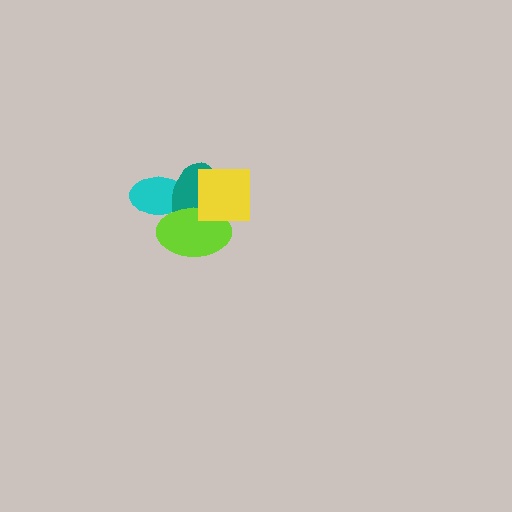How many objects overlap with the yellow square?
2 objects overlap with the yellow square.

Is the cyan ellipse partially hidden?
Yes, it is partially covered by another shape.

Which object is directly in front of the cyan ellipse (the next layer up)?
The teal ellipse is directly in front of the cyan ellipse.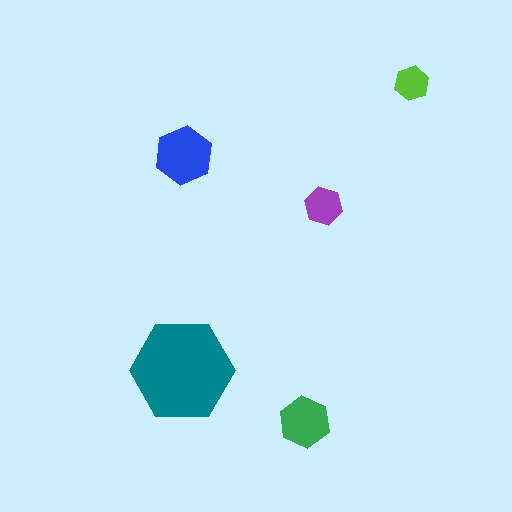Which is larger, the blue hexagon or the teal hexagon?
The teal one.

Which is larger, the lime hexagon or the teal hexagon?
The teal one.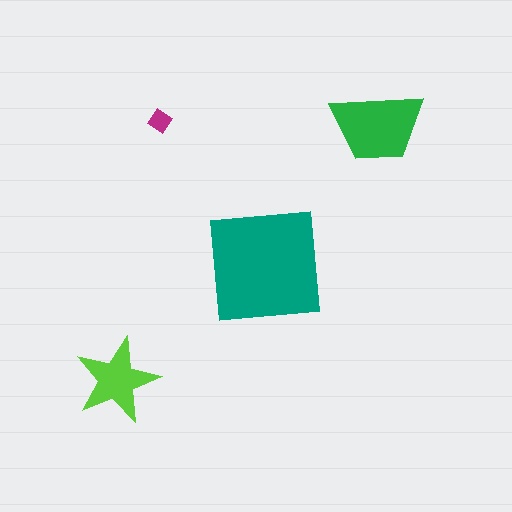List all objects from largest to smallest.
The teal square, the green trapezoid, the lime star, the magenta diamond.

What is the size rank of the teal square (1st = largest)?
1st.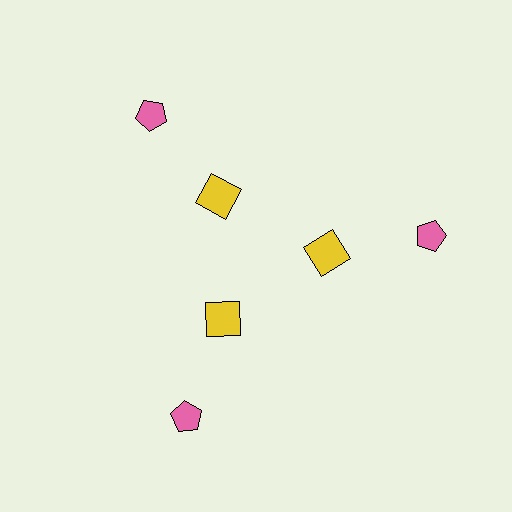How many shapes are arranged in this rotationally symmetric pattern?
There are 6 shapes, arranged in 3 groups of 2.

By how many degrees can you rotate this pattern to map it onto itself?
The pattern maps onto itself every 120 degrees of rotation.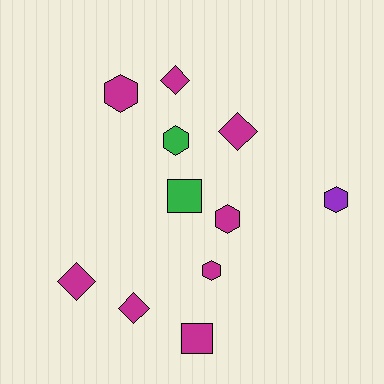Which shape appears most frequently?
Hexagon, with 5 objects.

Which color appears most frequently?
Magenta, with 8 objects.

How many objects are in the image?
There are 11 objects.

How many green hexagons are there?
There is 1 green hexagon.